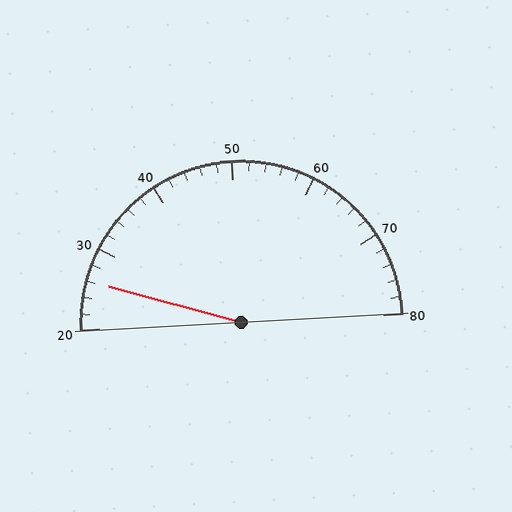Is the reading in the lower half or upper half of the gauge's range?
The reading is in the lower half of the range (20 to 80).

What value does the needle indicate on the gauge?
The needle indicates approximately 26.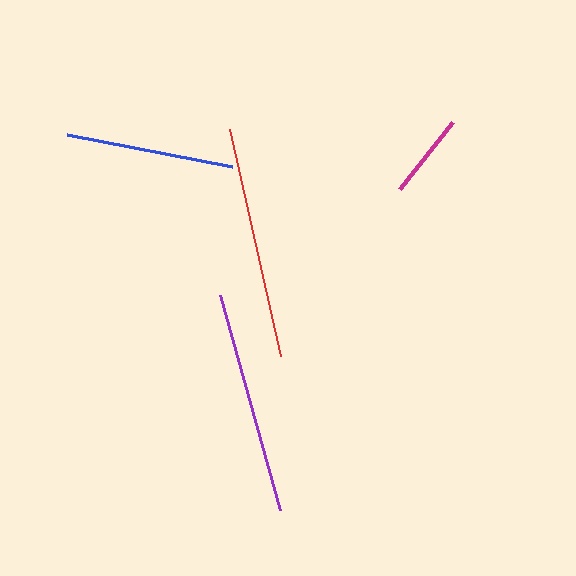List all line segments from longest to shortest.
From longest to shortest: red, purple, blue, magenta.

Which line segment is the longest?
The red line is the longest at approximately 233 pixels.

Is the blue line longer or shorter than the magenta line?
The blue line is longer than the magenta line.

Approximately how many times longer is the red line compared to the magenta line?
The red line is approximately 2.7 times the length of the magenta line.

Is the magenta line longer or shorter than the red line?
The red line is longer than the magenta line.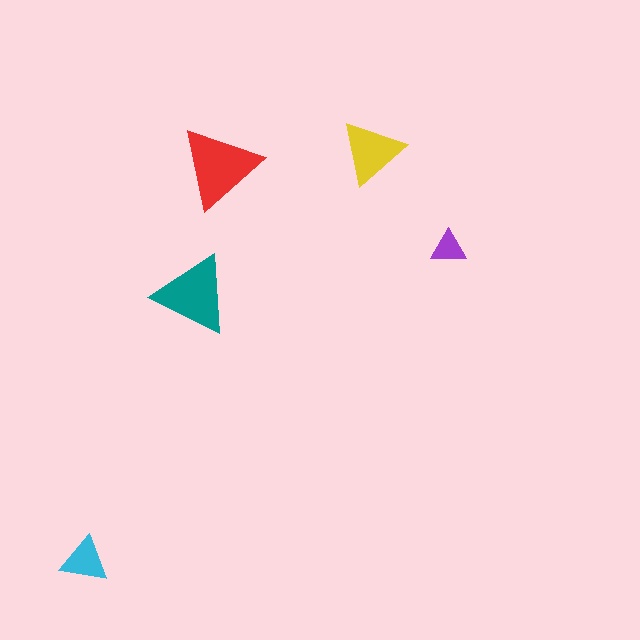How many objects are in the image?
There are 5 objects in the image.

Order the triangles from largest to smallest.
the red one, the teal one, the yellow one, the cyan one, the purple one.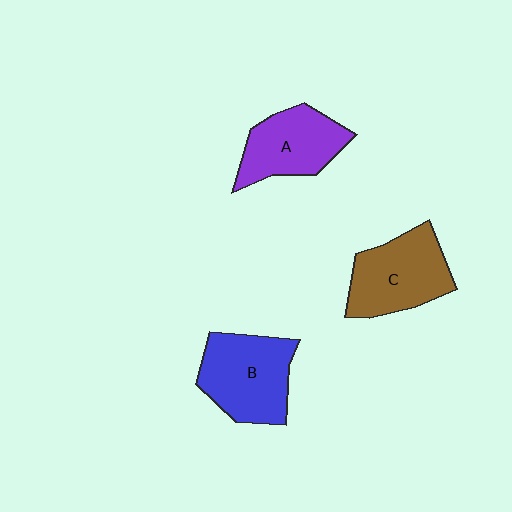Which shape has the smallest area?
Shape A (purple).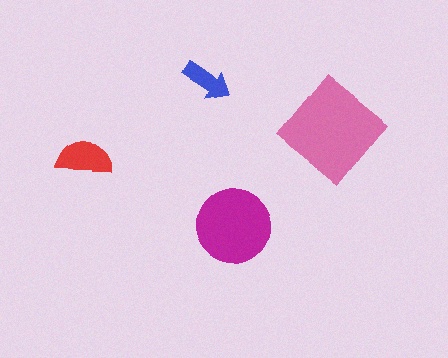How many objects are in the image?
There are 4 objects in the image.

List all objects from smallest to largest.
The blue arrow, the red semicircle, the magenta circle, the pink diamond.